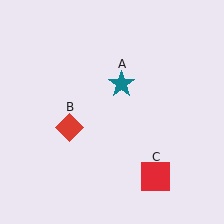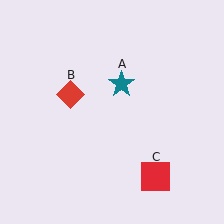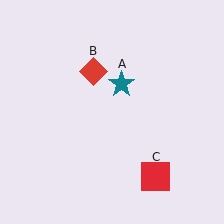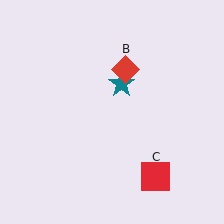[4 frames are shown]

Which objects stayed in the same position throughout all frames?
Teal star (object A) and red square (object C) remained stationary.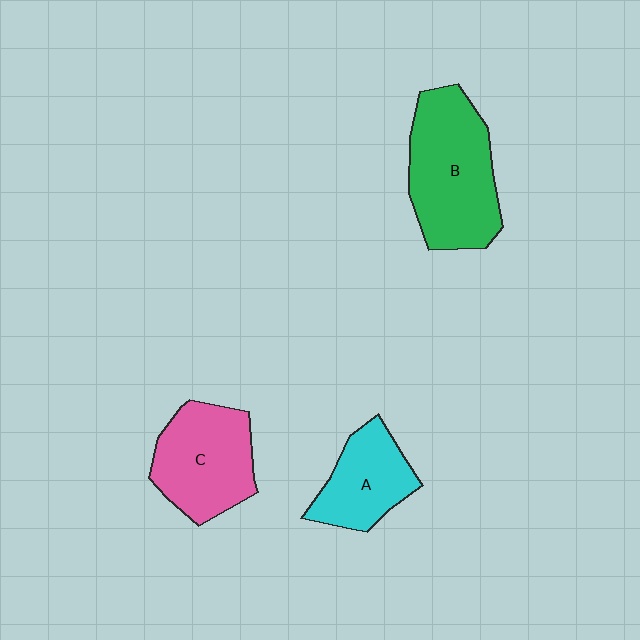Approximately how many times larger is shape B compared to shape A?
Approximately 1.6 times.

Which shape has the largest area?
Shape B (green).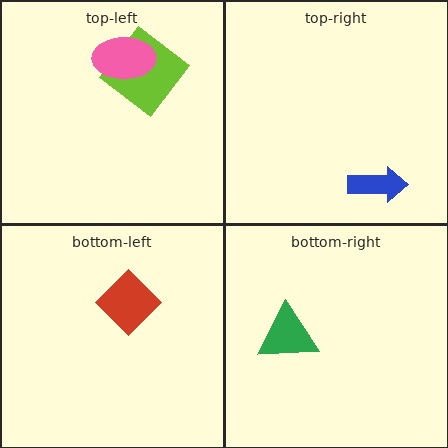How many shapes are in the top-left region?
2.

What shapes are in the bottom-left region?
The red diamond.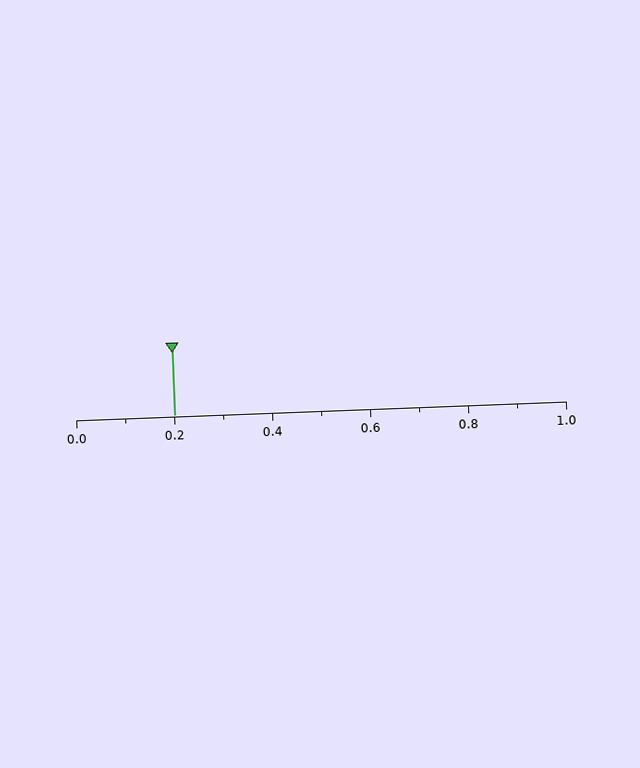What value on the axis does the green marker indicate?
The marker indicates approximately 0.2.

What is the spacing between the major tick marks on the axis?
The major ticks are spaced 0.2 apart.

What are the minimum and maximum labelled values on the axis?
The axis runs from 0.0 to 1.0.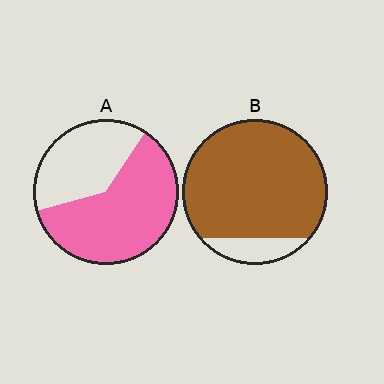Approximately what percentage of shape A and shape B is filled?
A is approximately 60% and B is approximately 85%.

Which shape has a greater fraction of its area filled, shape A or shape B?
Shape B.